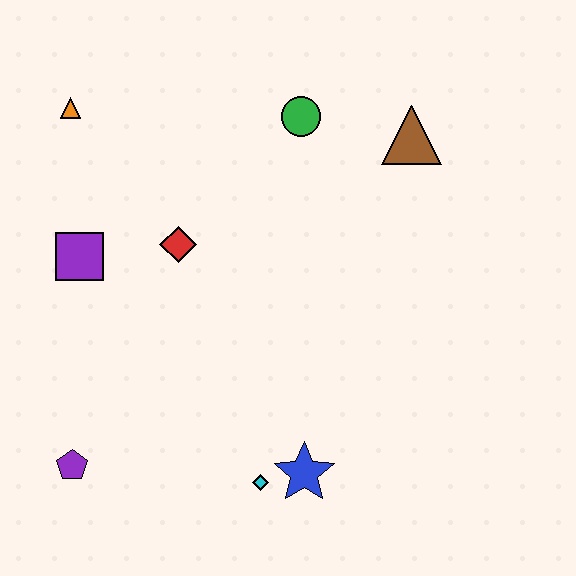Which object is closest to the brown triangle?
The green circle is closest to the brown triangle.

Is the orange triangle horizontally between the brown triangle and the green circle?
No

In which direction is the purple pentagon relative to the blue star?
The purple pentagon is to the left of the blue star.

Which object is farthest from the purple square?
The brown triangle is farthest from the purple square.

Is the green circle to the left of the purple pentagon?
No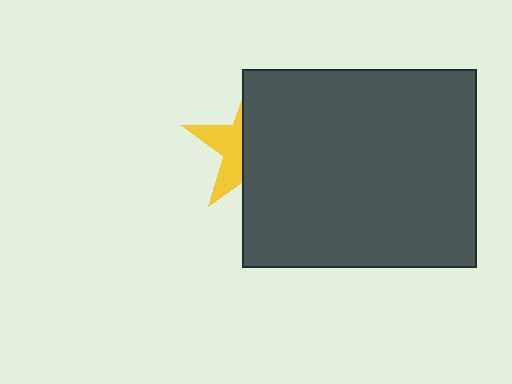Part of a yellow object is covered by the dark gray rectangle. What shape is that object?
It is a star.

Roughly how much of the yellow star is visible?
A small part of it is visible (roughly 36%).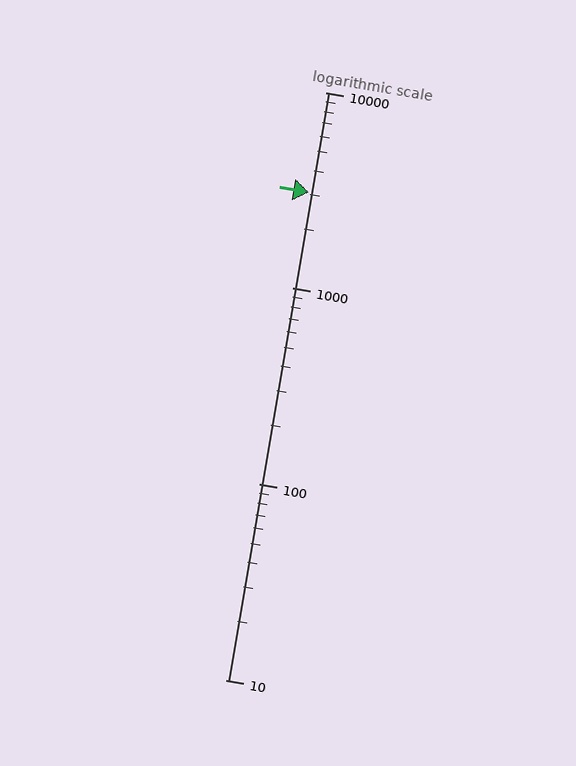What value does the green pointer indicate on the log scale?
The pointer indicates approximately 3100.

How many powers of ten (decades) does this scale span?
The scale spans 3 decades, from 10 to 10000.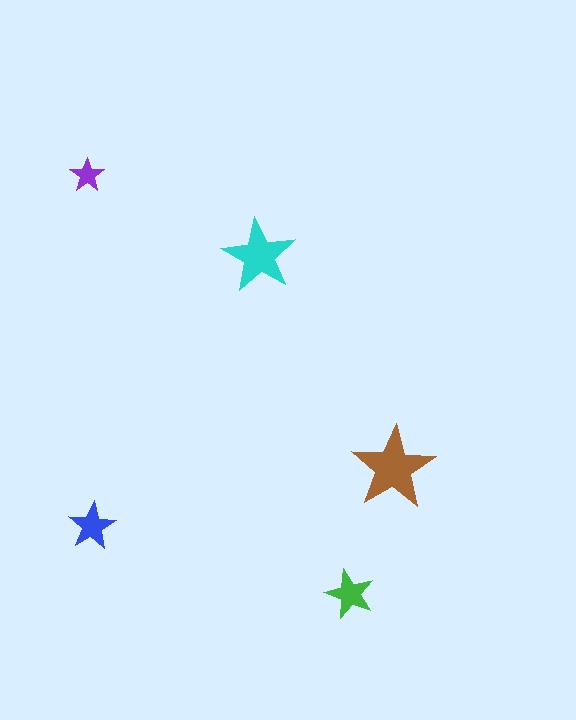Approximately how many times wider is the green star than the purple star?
About 1.5 times wider.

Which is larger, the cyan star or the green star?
The cyan one.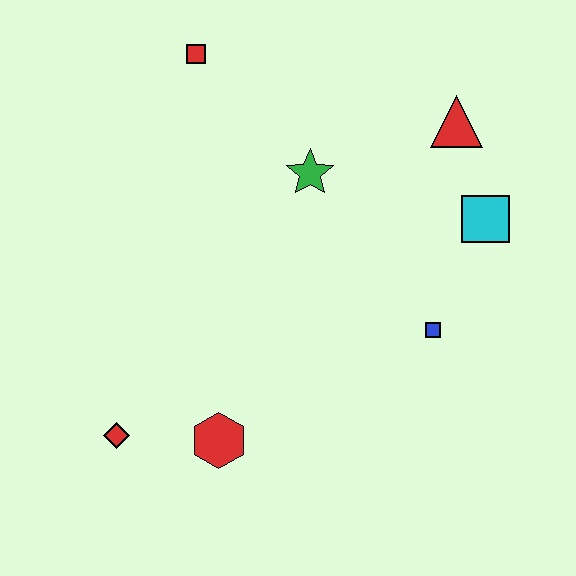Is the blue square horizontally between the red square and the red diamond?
No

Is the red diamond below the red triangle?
Yes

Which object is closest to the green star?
The red triangle is closest to the green star.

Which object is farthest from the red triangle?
The red diamond is farthest from the red triangle.